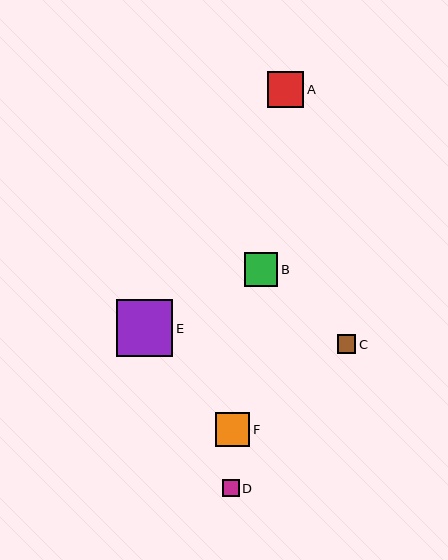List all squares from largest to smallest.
From largest to smallest: E, A, F, B, C, D.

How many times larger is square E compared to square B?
Square E is approximately 1.7 times the size of square B.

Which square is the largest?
Square E is the largest with a size of approximately 56 pixels.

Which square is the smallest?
Square D is the smallest with a size of approximately 17 pixels.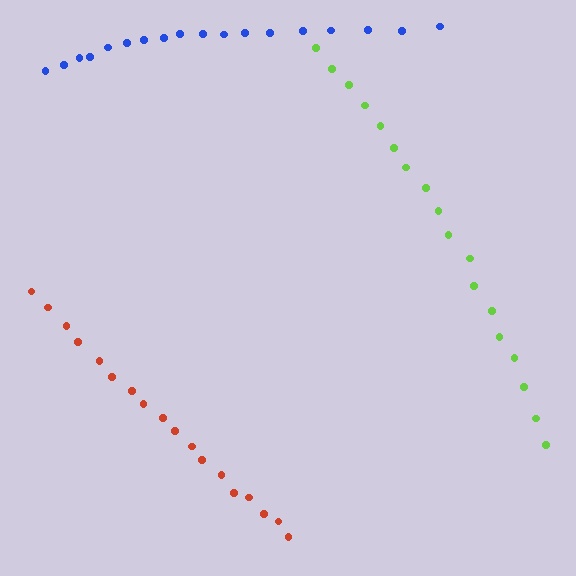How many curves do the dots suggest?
There are 3 distinct paths.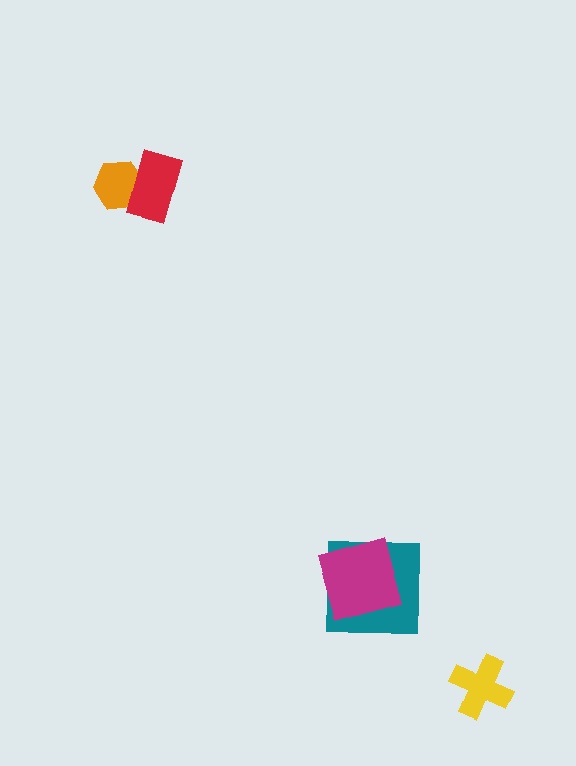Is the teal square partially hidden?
Yes, it is partially covered by another shape.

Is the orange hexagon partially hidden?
Yes, it is partially covered by another shape.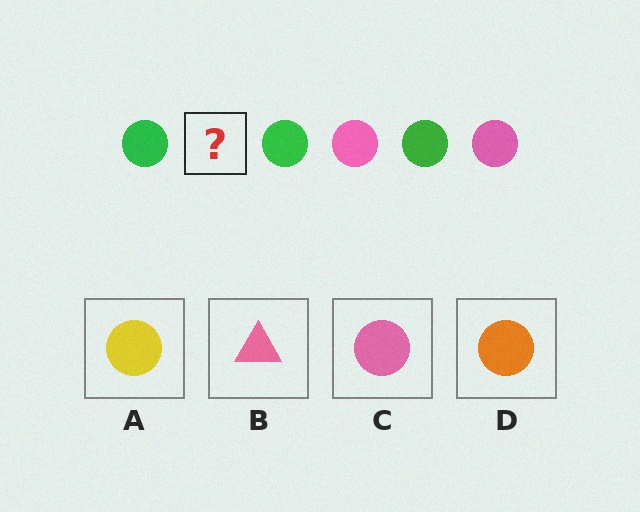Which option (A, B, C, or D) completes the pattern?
C.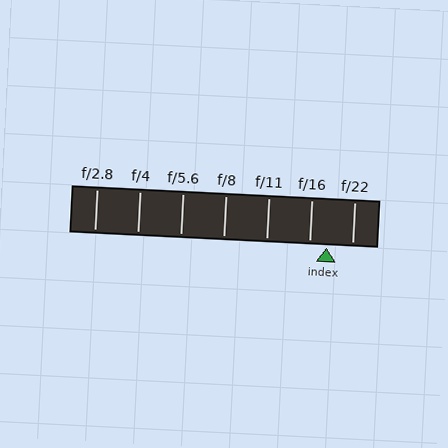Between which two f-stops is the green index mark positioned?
The index mark is between f/16 and f/22.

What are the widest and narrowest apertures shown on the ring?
The widest aperture shown is f/2.8 and the narrowest is f/22.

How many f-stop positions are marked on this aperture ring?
There are 7 f-stop positions marked.